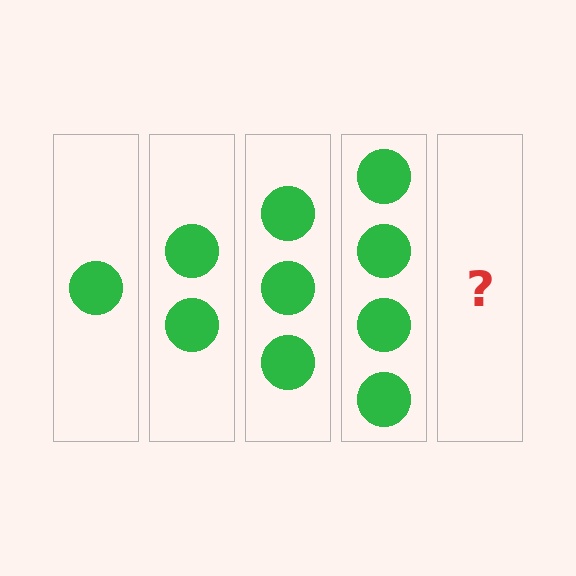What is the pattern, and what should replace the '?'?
The pattern is that each step adds one more circle. The '?' should be 5 circles.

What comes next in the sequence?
The next element should be 5 circles.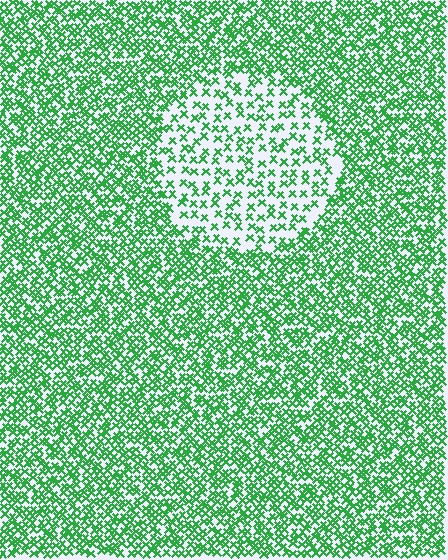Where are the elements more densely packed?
The elements are more densely packed outside the circle boundary.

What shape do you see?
I see a circle.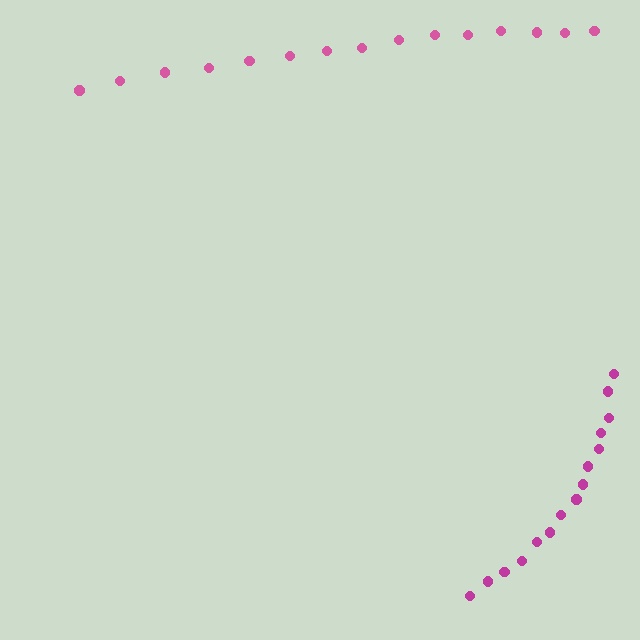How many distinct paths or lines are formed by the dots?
There are 2 distinct paths.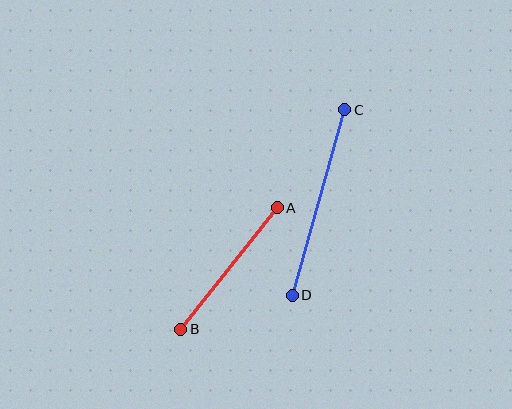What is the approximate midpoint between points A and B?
The midpoint is at approximately (229, 269) pixels.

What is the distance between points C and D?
The distance is approximately 193 pixels.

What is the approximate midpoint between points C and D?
The midpoint is at approximately (318, 203) pixels.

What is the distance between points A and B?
The distance is approximately 155 pixels.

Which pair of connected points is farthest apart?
Points C and D are farthest apart.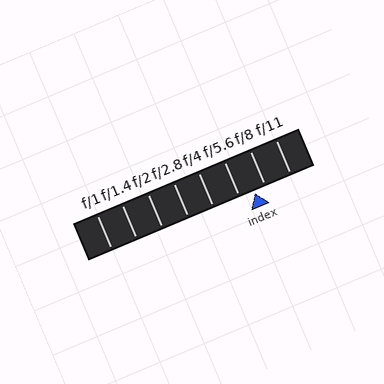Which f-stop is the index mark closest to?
The index mark is closest to f/8.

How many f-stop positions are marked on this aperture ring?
There are 8 f-stop positions marked.